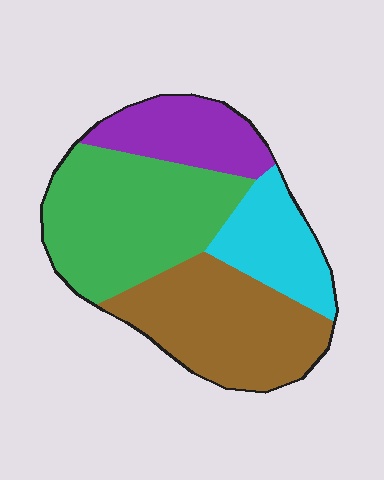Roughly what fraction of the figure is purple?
Purple covers 17% of the figure.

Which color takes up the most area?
Green, at roughly 35%.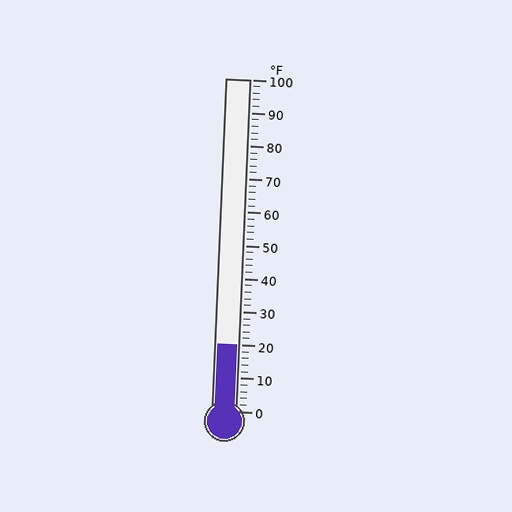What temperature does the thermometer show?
The thermometer shows approximately 20°F.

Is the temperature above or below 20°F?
The temperature is at 20°F.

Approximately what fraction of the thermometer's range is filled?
The thermometer is filled to approximately 20% of its range.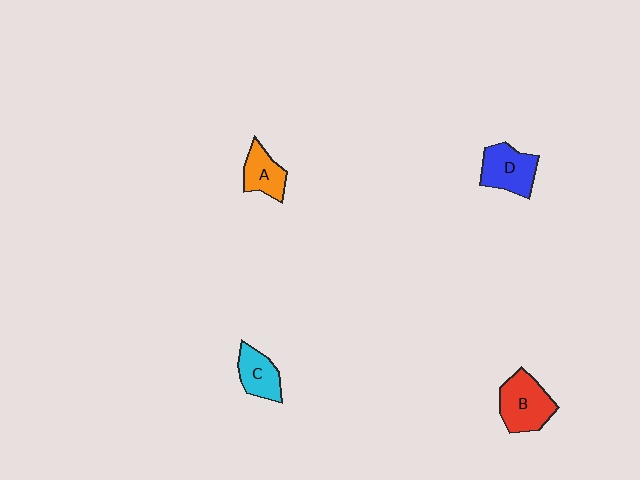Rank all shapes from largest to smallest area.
From largest to smallest: B (red), D (blue), C (cyan), A (orange).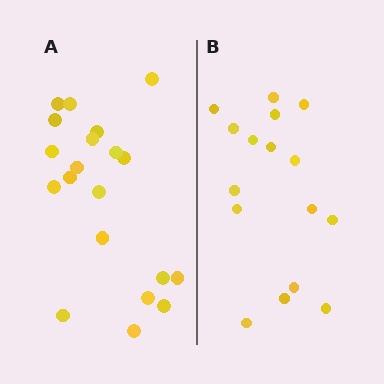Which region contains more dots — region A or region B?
Region A (the left region) has more dots.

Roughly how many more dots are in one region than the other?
Region A has about 4 more dots than region B.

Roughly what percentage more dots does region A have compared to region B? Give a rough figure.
About 25% more.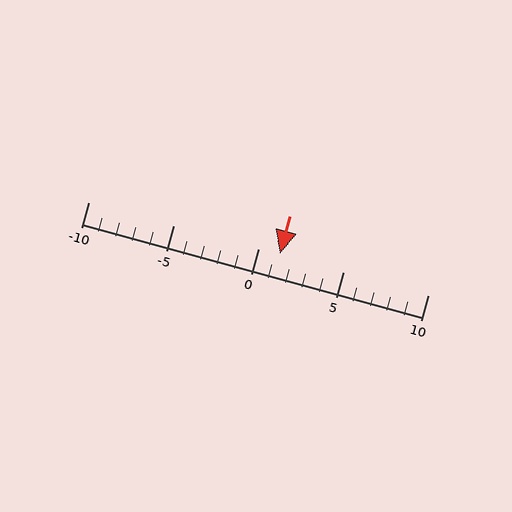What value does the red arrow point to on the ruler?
The red arrow points to approximately 1.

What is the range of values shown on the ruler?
The ruler shows values from -10 to 10.